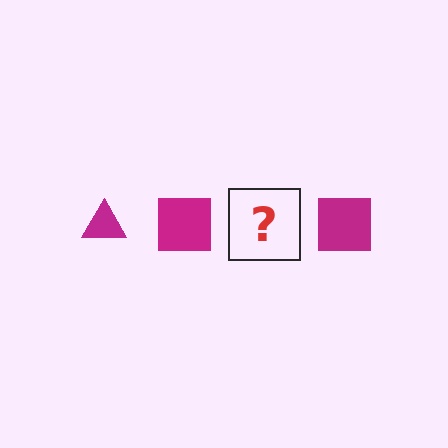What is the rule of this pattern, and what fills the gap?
The rule is that the pattern cycles through triangle, square shapes in magenta. The gap should be filled with a magenta triangle.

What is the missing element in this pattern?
The missing element is a magenta triangle.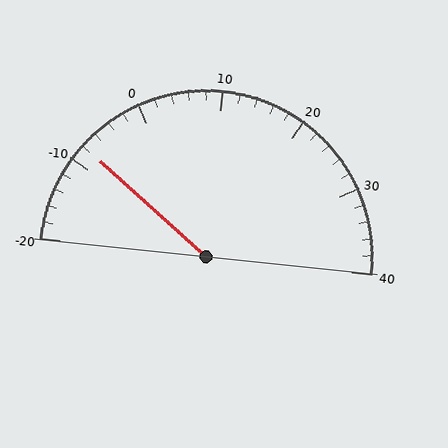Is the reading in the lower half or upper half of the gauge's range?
The reading is in the lower half of the range (-20 to 40).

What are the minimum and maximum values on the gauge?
The gauge ranges from -20 to 40.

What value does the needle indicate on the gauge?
The needle indicates approximately -8.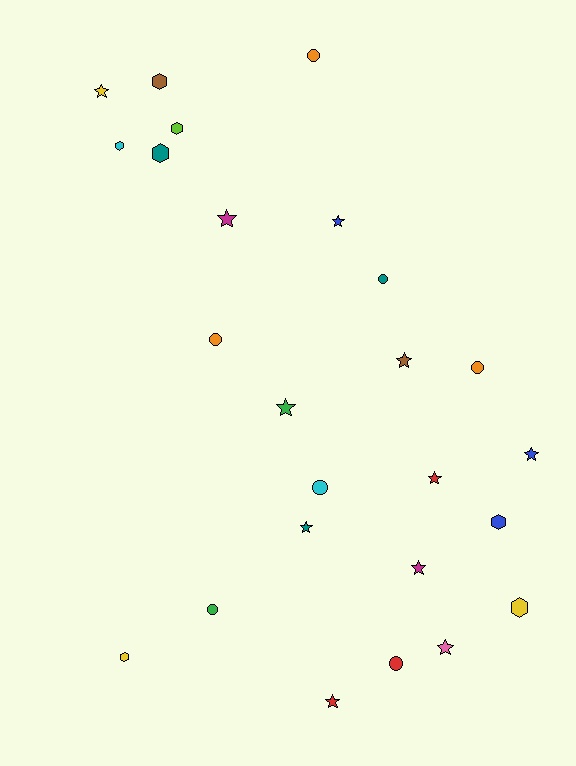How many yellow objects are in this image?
There are 3 yellow objects.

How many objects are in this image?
There are 25 objects.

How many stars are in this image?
There are 11 stars.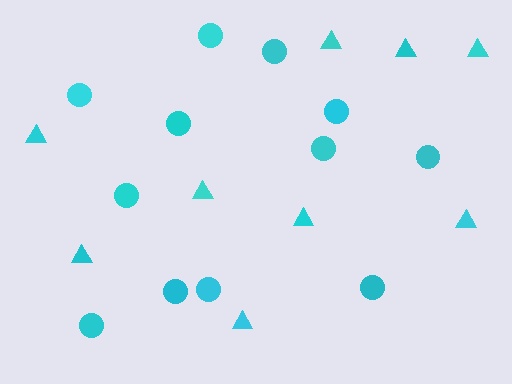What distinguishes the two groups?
There are 2 groups: one group of triangles (9) and one group of circles (12).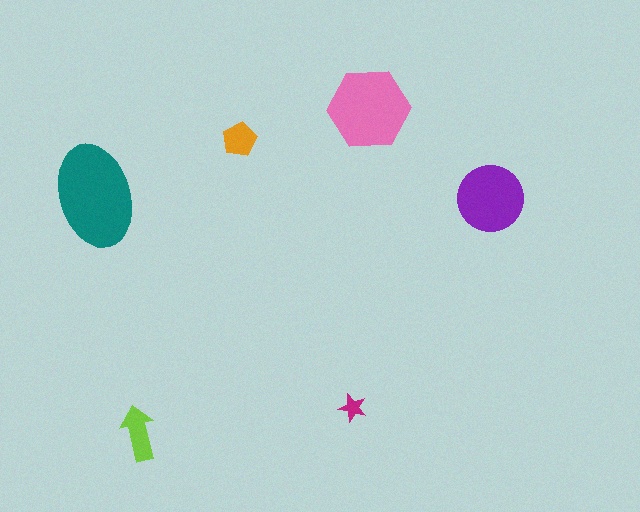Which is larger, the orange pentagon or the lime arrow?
The lime arrow.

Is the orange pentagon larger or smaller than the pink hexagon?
Smaller.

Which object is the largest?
The teal ellipse.